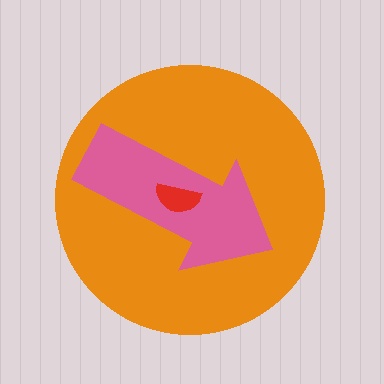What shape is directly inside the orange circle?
The pink arrow.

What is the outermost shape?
The orange circle.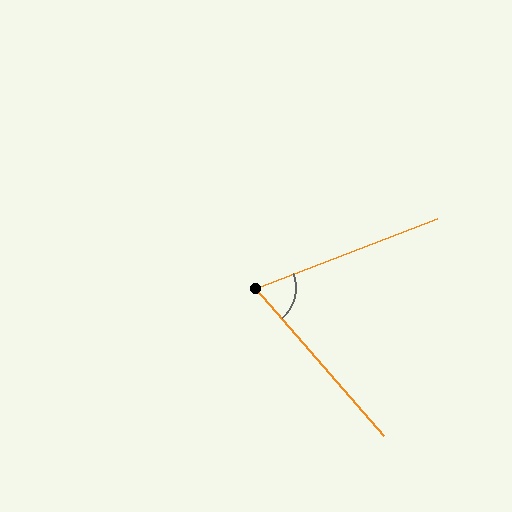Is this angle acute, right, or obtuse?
It is acute.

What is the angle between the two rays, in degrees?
Approximately 70 degrees.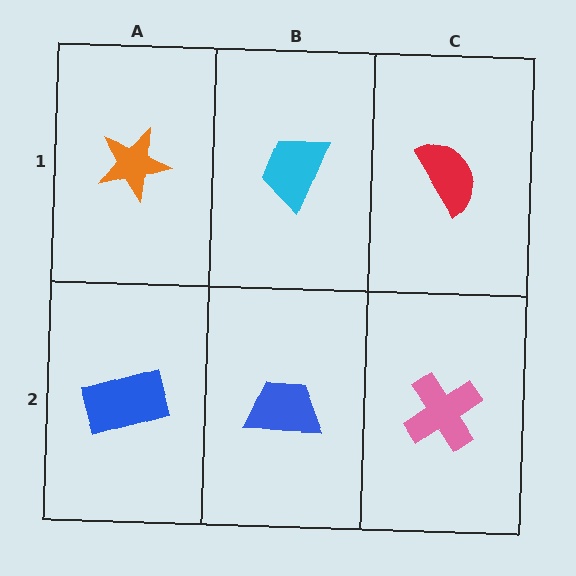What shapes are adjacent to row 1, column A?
A blue rectangle (row 2, column A), a cyan trapezoid (row 1, column B).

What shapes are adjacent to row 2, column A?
An orange star (row 1, column A), a blue trapezoid (row 2, column B).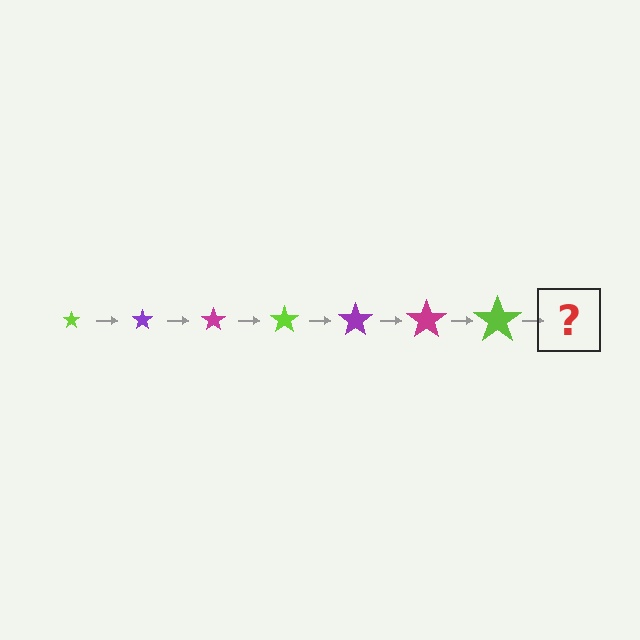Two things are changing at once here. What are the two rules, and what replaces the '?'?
The two rules are that the star grows larger each step and the color cycles through lime, purple, and magenta. The '?' should be a purple star, larger than the previous one.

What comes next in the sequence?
The next element should be a purple star, larger than the previous one.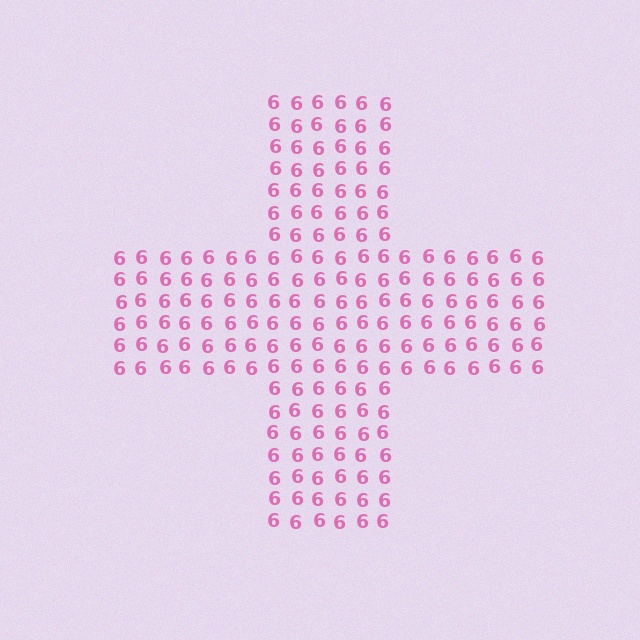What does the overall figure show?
The overall figure shows a cross.